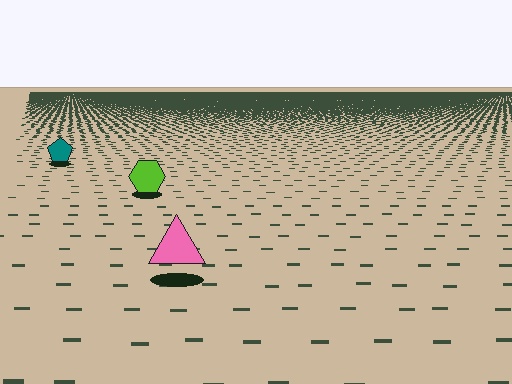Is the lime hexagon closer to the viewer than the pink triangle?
No. The pink triangle is closer — you can tell from the texture gradient: the ground texture is coarser near it.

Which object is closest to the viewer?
The pink triangle is closest. The texture marks near it are larger and more spread out.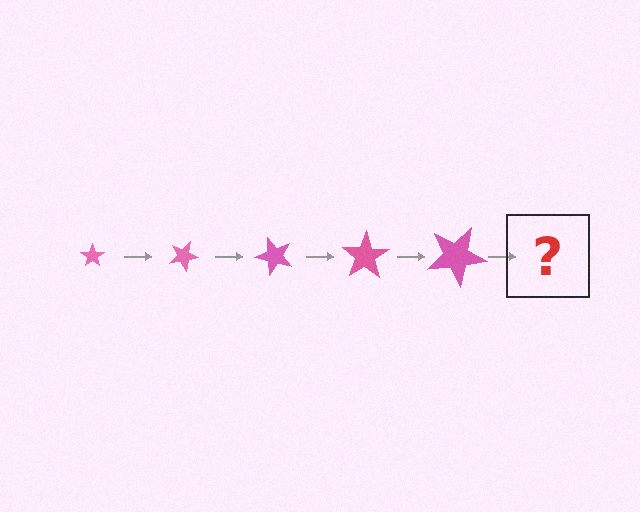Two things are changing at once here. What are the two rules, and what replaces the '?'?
The two rules are that the star grows larger each step and it rotates 25 degrees each step. The '?' should be a star, larger than the previous one and rotated 125 degrees from the start.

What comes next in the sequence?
The next element should be a star, larger than the previous one and rotated 125 degrees from the start.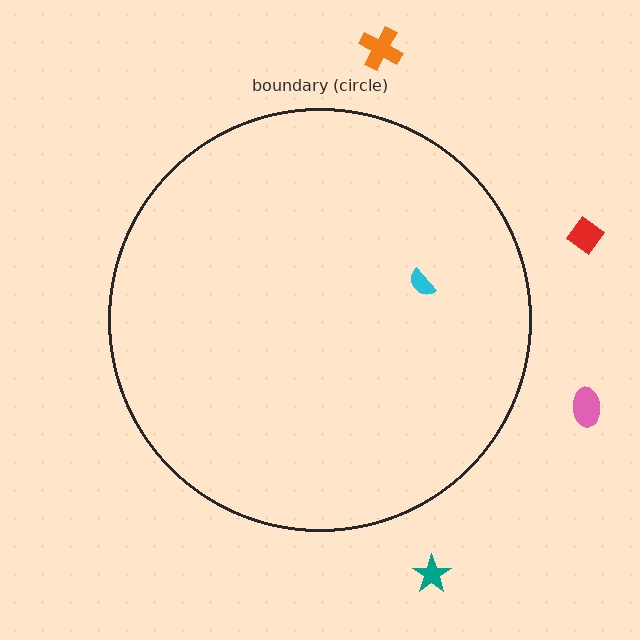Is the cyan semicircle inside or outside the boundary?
Inside.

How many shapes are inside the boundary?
1 inside, 4 outside.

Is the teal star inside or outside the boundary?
Outside.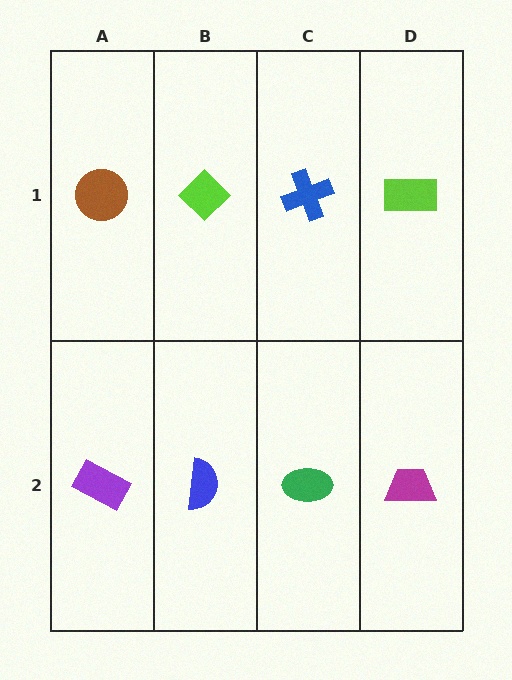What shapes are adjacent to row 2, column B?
A lime diamond (row 1, column B), a purple rectangle (row 2, column A), a green ellipse (row 2, column C).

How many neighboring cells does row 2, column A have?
2.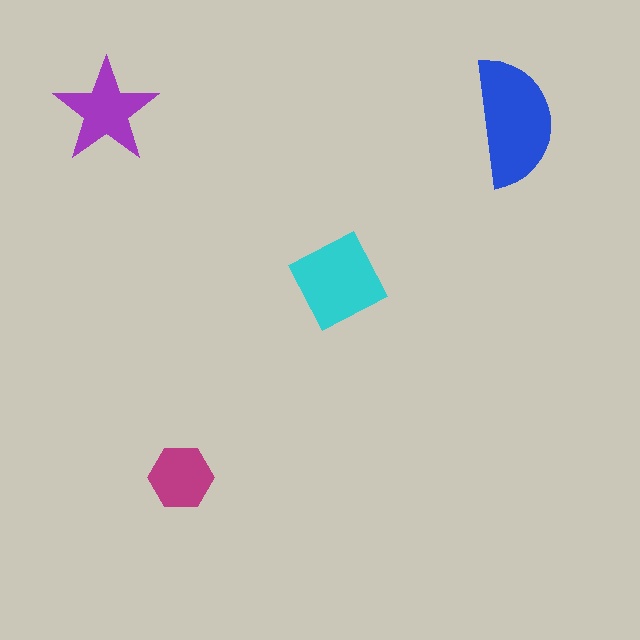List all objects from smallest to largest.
The magenta hexagon, the purple star, the cyan square, the blue semicircle.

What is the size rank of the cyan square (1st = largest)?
2nd.